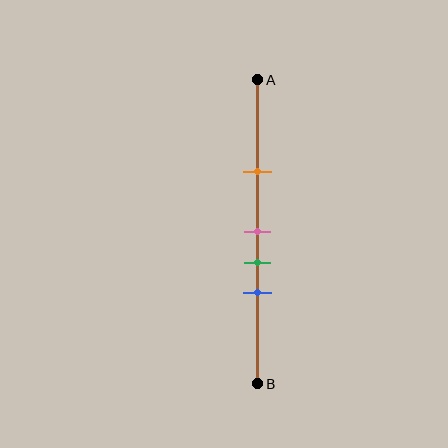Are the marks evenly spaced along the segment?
No, the marks are not evenly spaced.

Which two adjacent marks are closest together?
The pink and green marks are the closest adjacent pair.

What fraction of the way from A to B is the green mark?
The green mark is approximately 60% (0.6) of the way from A to B.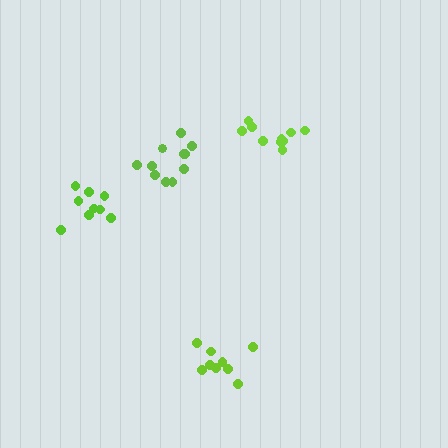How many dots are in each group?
Group 1: 9 dots, Group 2: 9 dots, Group 3: 10 dots, Group 4: 11 dots (39 total).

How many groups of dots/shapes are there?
There are 4 groups.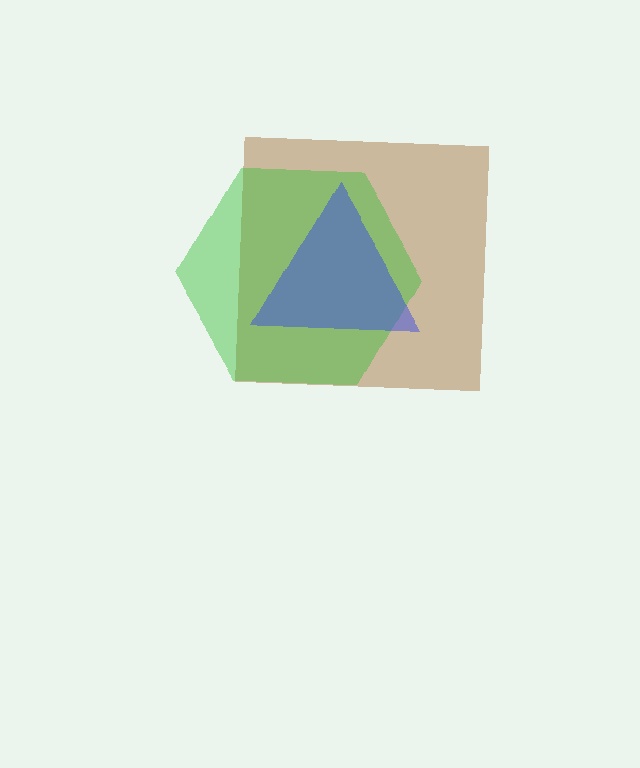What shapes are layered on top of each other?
The layered shapes are: a brown square, a green hexagon, a blue triangle.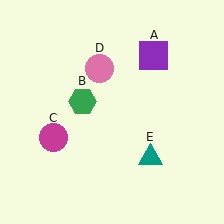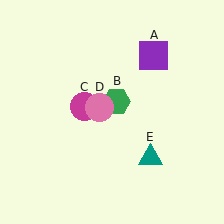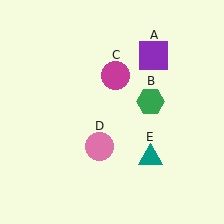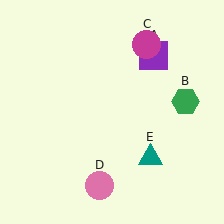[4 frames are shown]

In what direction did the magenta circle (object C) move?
The magenta circle (object C) moved up and to the right.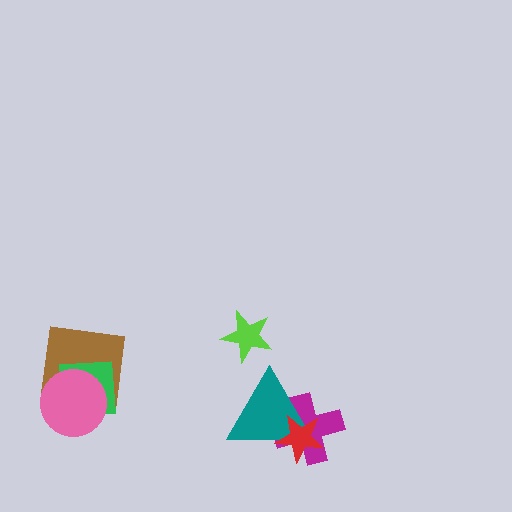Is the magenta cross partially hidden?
Yes, it is partially covered by another shape.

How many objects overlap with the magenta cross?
2 objects overlap with the magenta cross.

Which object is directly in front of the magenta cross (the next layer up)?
The teal triangle is directly in front of the magenta cross.